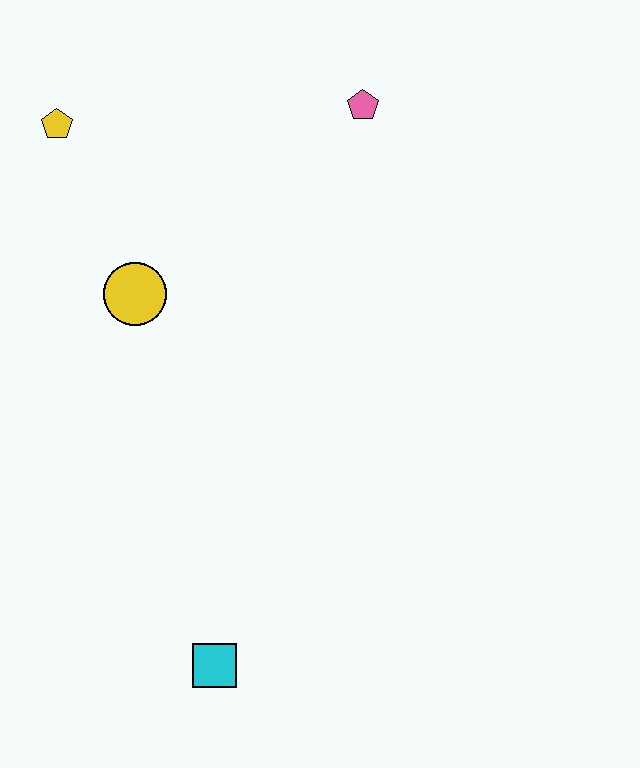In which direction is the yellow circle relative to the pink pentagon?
The yellow circle is to the left of the pink pentagon.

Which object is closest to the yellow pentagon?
The yellow circle is closest to the yellow pentagon.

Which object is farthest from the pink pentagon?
The cyan square is farthest from the pink pentagon.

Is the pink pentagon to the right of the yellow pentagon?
Yes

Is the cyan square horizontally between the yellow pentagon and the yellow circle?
No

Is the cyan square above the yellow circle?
No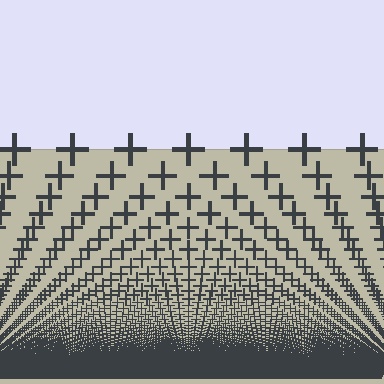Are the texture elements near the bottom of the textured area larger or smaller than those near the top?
Smaller. The gradient is inverted — elements near the bottom are smaller and denser.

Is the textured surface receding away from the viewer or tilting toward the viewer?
The surface appears to tilt toward the viewer. Texture elements get larger and sparser toward the top.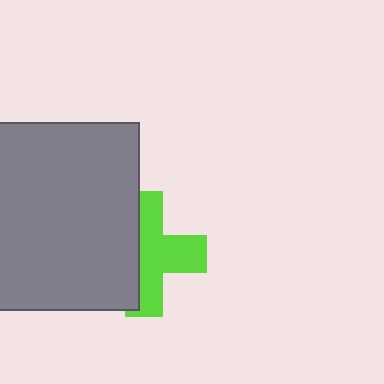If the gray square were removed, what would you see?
You would see the complete lime cross.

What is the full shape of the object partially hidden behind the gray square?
The partially hidden object is a lime cross.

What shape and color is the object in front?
The object in front is a gray square.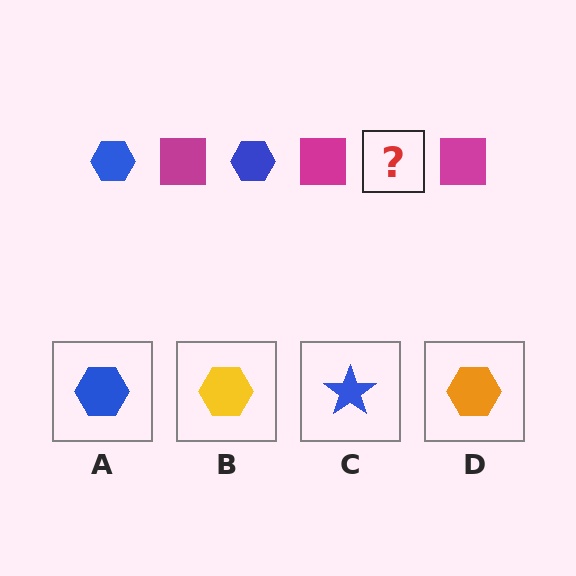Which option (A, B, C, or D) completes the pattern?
A.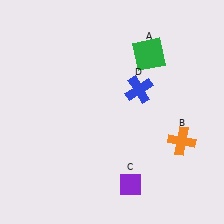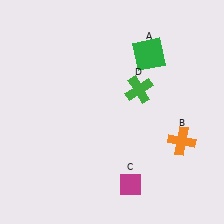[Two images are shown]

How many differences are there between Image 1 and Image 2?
There are 2 differences between the two images.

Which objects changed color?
C changed from purple to magenta. D changed from blue to green.